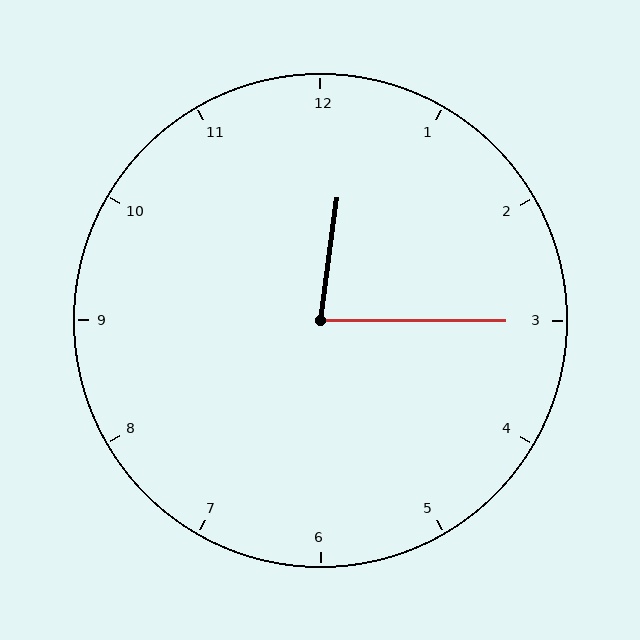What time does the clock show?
12:15.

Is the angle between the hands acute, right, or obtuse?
It is acute.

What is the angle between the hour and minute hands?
Approximately 82 degrees.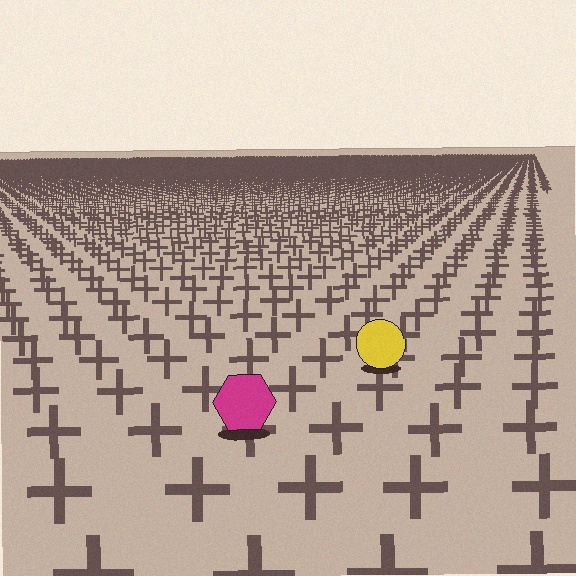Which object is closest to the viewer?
The magenta hexagon is closest. The texture marks near it are larger and more spread out.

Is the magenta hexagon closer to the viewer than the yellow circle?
Yes. The magenta hexagon is closer — you can tell from the texture gradient: the ground texture is coarser near it.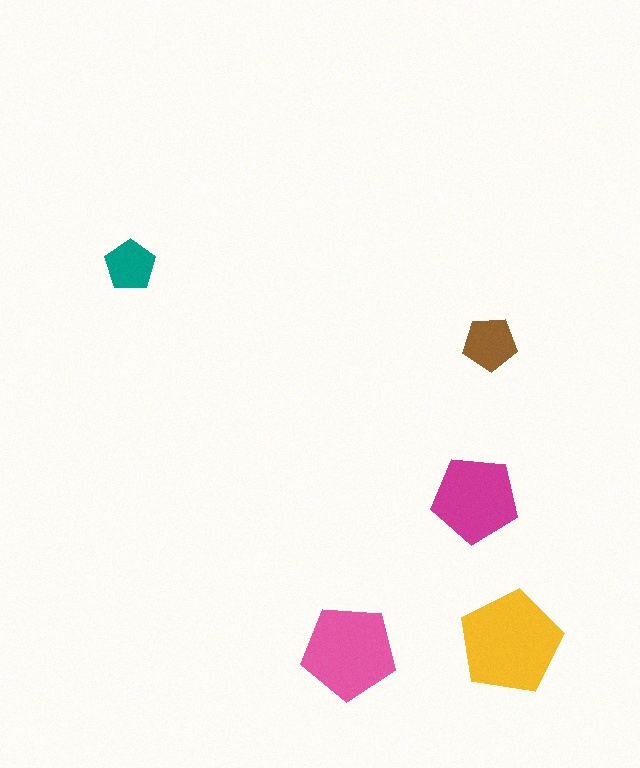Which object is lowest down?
The pink pentagon is bottommost.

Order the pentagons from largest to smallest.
the yellow one, the pink one, the magenta one, the brown one, the teal one.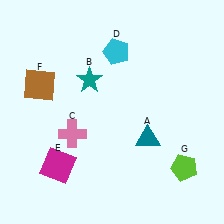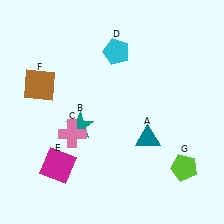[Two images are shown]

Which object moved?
The teal star (B) moved down.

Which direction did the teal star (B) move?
The teal star (B) moved down.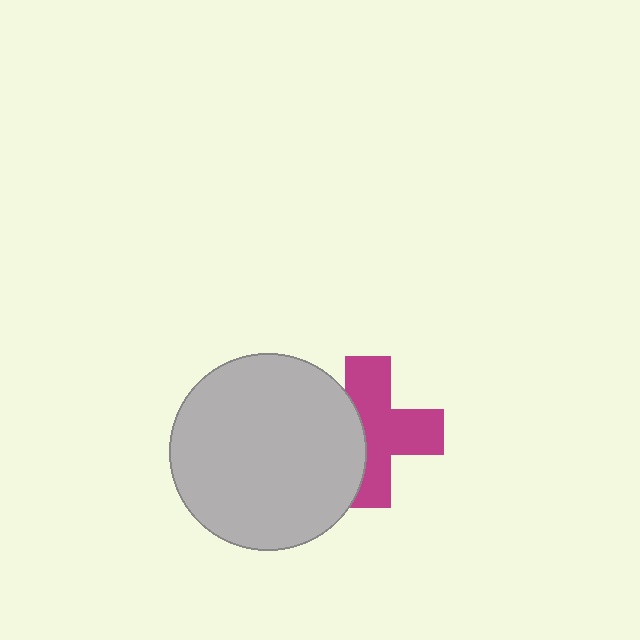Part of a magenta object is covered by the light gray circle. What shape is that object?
It is a cross.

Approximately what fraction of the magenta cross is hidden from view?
Roughly 36% of the magenta cross is hidden behind the light gray circle.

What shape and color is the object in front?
The object in front is a light gray circle.